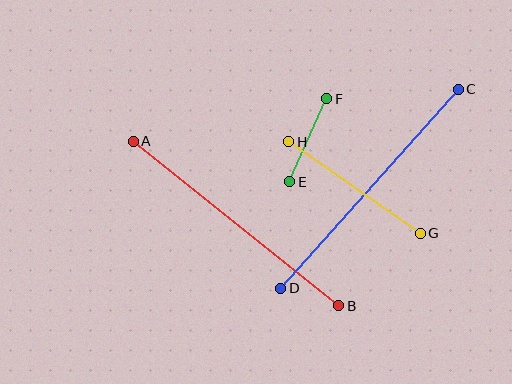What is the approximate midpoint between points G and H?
The midpoint is at approximately (354, 187) pixels.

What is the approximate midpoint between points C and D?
The midpoint is at approximately (370, 189) pixels.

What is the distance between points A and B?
The distance is approximately 263 pixels.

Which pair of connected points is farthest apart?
Points C and D are farthest apart.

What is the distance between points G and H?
The distance is approximately 160 pixels.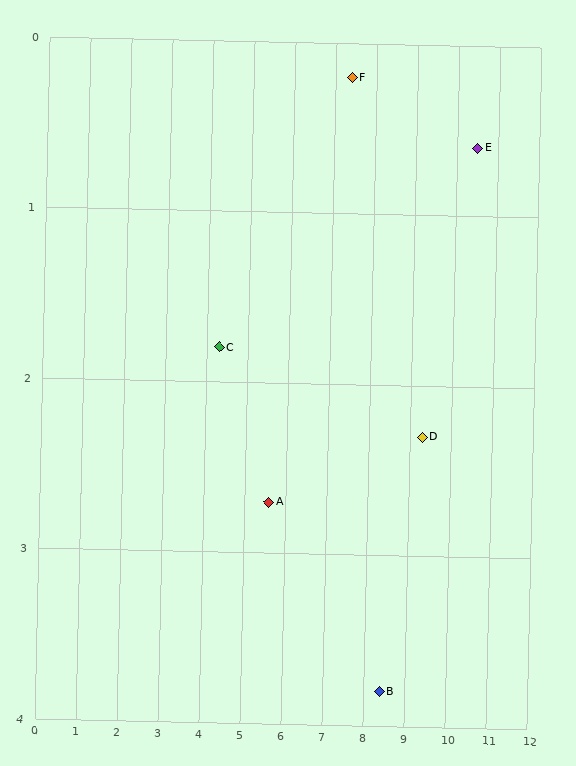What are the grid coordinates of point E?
Point E is at approximately (10.5, 0.6).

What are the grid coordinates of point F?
Point F is at approximately (7.4, 0.2).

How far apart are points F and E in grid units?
Points F and E are about 3.1 grid units apart.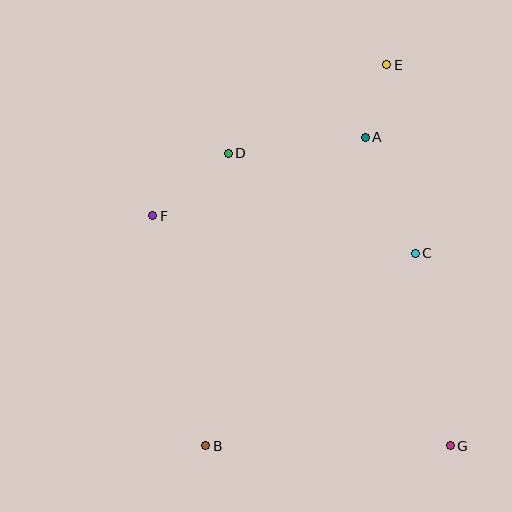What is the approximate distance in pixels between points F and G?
The distance between F and G is approximately 376 pixels.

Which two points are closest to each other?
Points A and E are closest to each other.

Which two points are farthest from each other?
Points B and E are farthest from each other.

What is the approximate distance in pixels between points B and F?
The distance between B and F is approximately 235 pixels.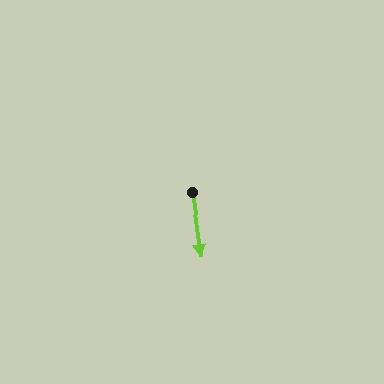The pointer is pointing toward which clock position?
Roughly 6 o'clock.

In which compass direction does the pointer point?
South.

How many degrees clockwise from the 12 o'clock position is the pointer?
Approximately 171 degrees.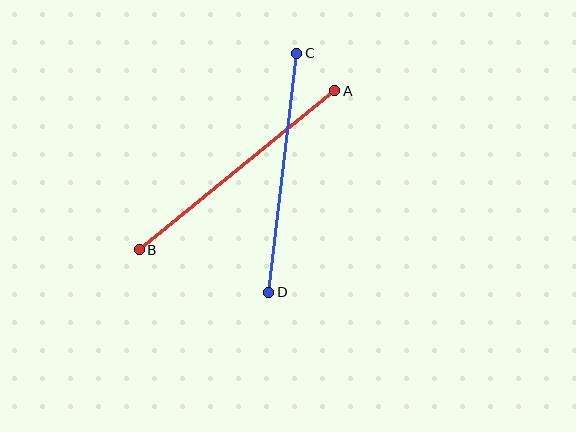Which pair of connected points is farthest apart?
Points A and B are farthest apart.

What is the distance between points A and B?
The distance is approximately 252 pixels.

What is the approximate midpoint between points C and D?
The midpoint is at approximately (283, 173) pixels.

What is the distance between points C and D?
The distance is approximately 241 pixels.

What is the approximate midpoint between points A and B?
The midpoint is at approximately (237, 170) pixels.